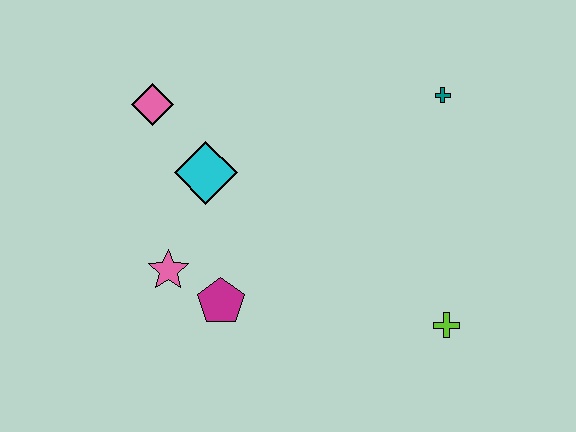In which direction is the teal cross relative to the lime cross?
The teal cross is above the lime cross.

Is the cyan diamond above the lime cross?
Yes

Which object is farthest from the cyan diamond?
The lime cross is farthest from the cyan diamond.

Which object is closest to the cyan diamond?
The pink diamond is closest to the cyan diamond.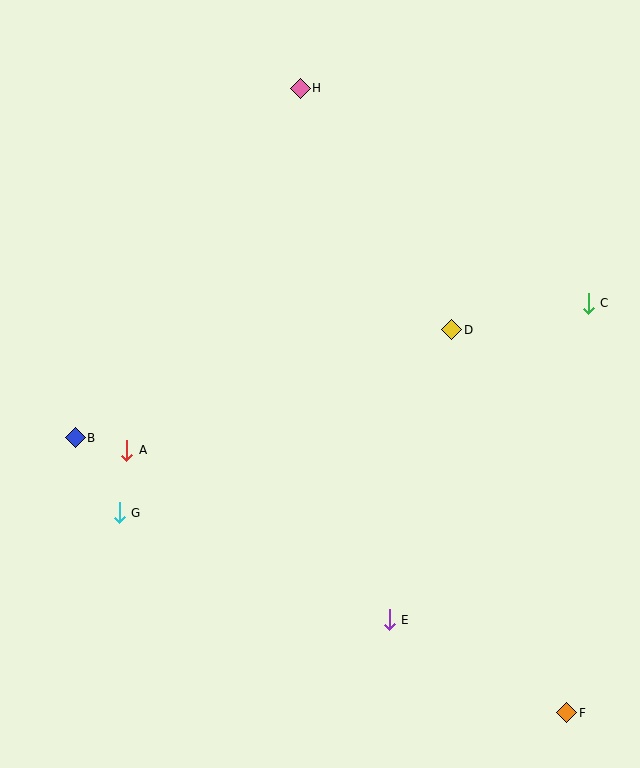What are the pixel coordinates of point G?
Point G is at (119, 513).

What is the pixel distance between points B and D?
The distance between B and D is 391 pixels.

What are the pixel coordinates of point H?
Point H is at (300, 88).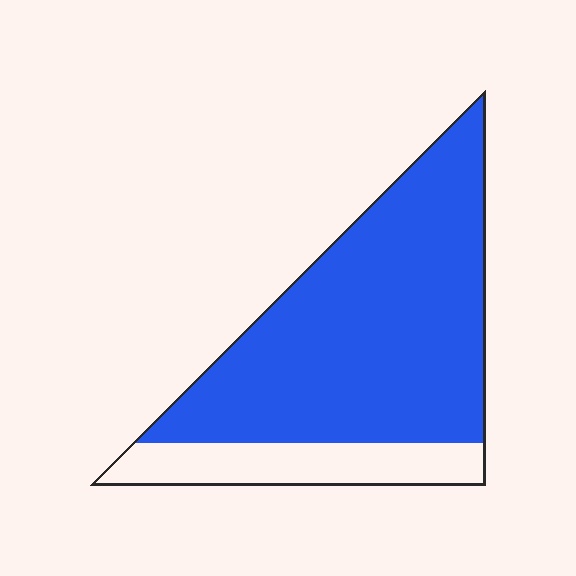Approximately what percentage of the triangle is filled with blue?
Approximately 80%.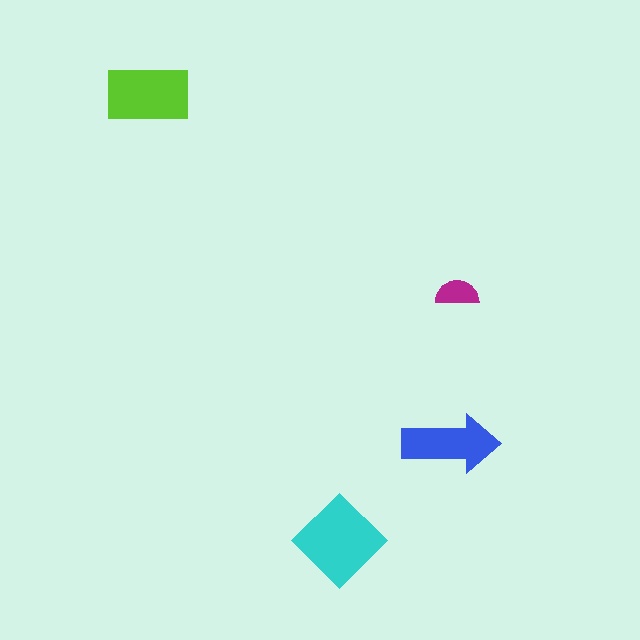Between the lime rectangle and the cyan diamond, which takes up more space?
The cyan diamond.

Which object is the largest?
The cyan diamond.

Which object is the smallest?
The magenta semicircle.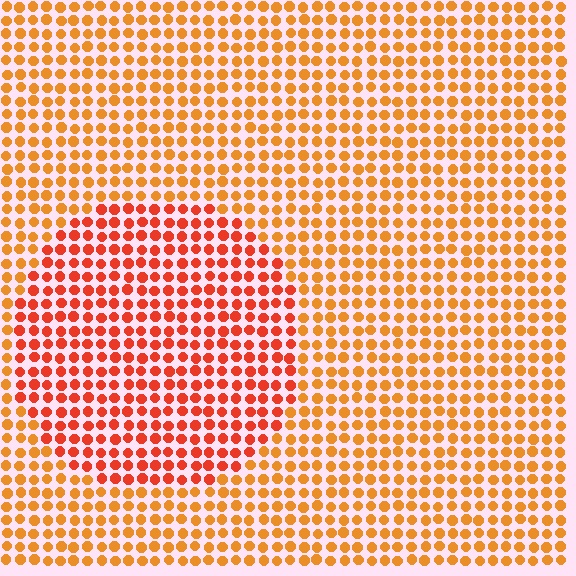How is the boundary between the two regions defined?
The boundary is defined purely by a slight shift in hue (about 26 degrees). Spacing, size, and orientation are identical on both sides.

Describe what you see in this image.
The image is filled with small orange elements in a uniform arrangement. A circle-shaped region is visible where the elements are tinted to a slightly different hue, forming a subtle color boundary.